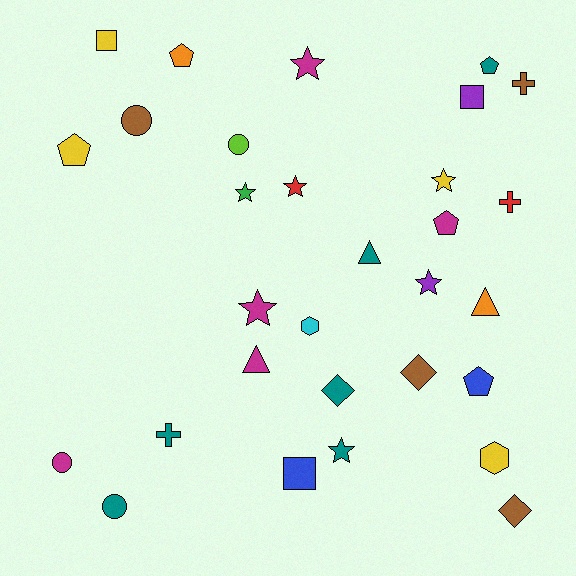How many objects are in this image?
There are 30 objects.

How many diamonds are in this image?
There are 3 diamonds.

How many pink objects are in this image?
There are no pink objects.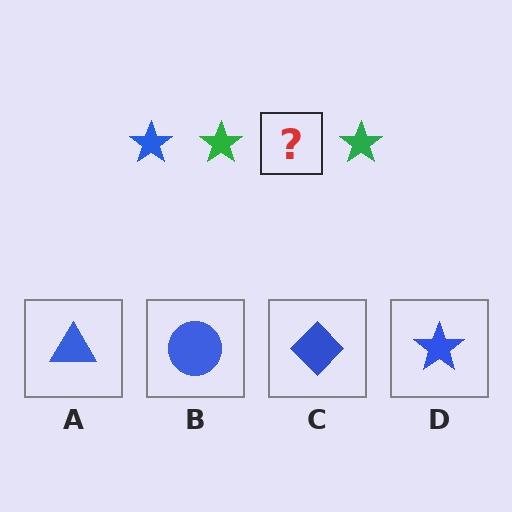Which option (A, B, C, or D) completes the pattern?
D.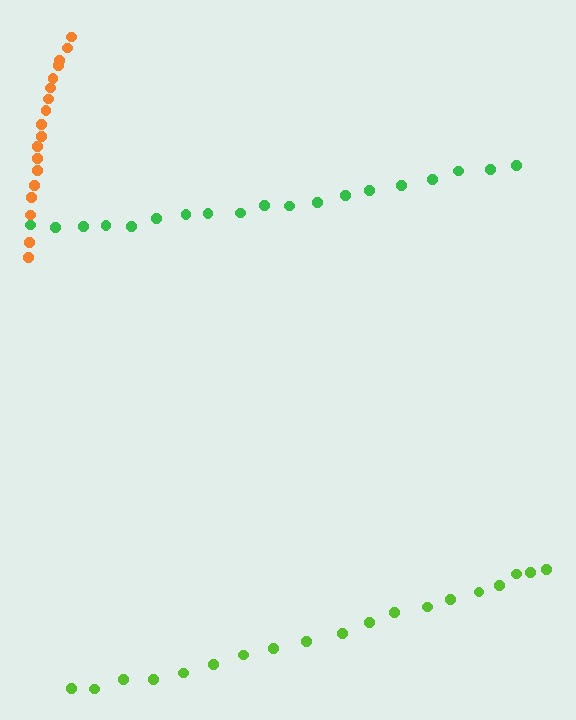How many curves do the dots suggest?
There are 3 distinct paths.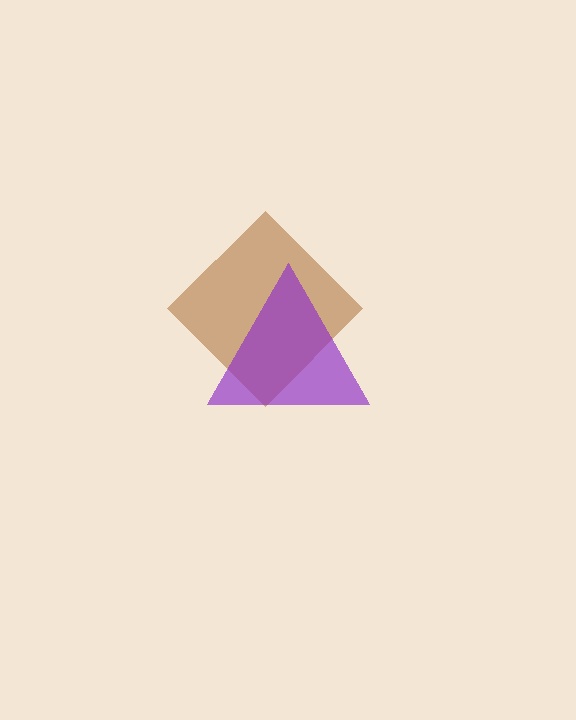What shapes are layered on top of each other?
The layered shapes are: a brown diamond, a purple triangle.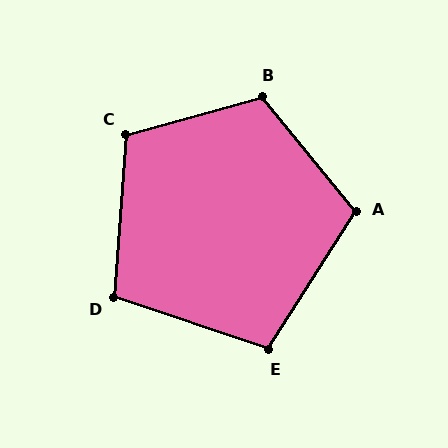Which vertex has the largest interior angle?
B, at approximately 114 degrees.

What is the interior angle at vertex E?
Approximately 104 degrees (obtuse).